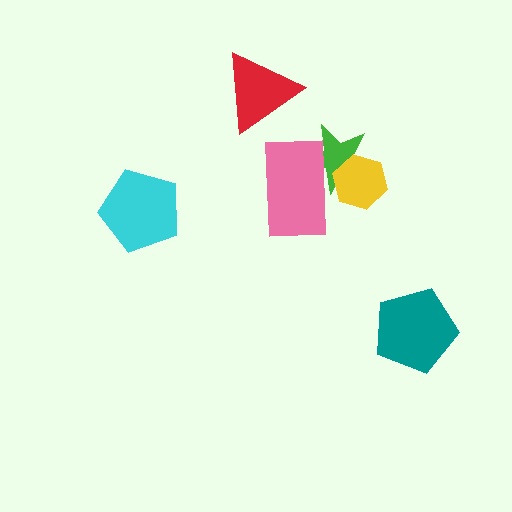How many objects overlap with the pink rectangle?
2 objects overlap with the pink rectangle.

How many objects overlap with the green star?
2 objects overlap with the green star.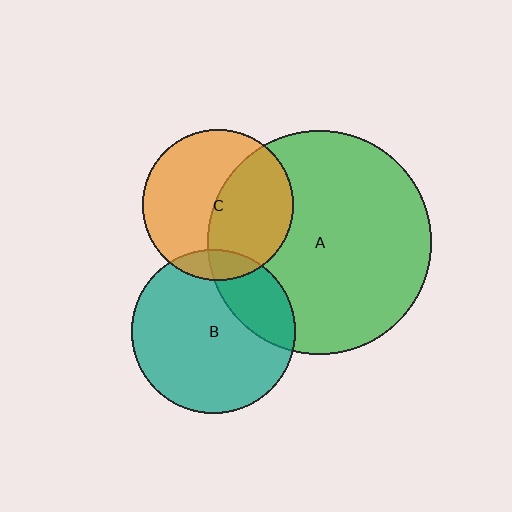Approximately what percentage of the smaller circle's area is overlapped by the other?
Approximately 10%.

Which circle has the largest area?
Circle A (green).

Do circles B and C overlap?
Yes.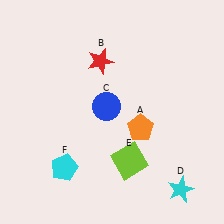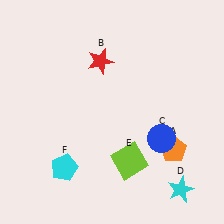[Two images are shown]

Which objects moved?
The objects that moved are: the orange pentagon (A), the blue circle (C).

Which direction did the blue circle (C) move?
The blue circle (C) moved right.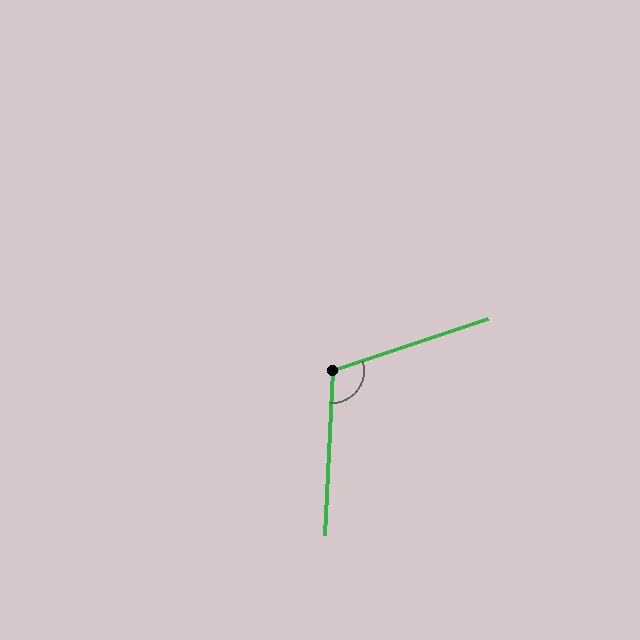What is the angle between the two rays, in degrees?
Approximately 111 degrees.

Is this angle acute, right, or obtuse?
It is obtuse.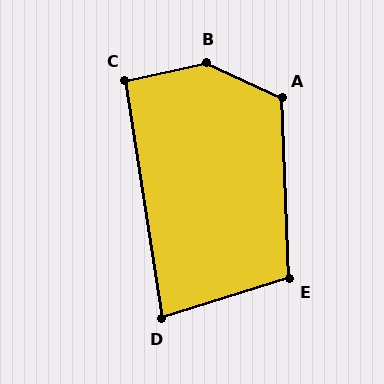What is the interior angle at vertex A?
Approximately 117 degrees (obtuse).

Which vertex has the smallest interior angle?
D, at approximately 81 degrees.